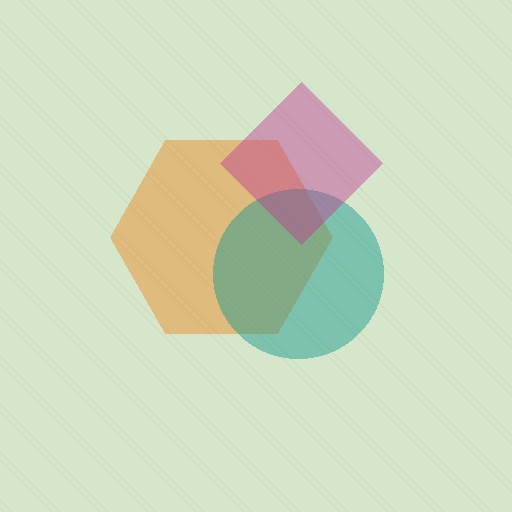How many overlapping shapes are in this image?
There are 3 overlapping shapes in the image.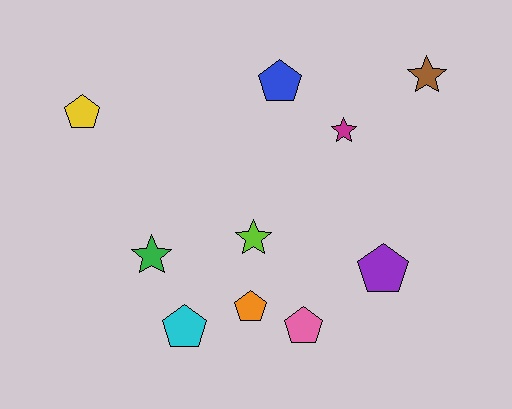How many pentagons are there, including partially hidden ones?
There are 6 pentagons.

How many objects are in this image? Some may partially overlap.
There are 10 objects.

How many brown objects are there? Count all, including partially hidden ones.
There is 1 brown object.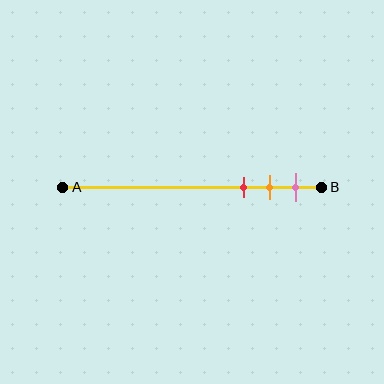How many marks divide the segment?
There are 3 marks dividing the segment.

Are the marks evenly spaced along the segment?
Yes, the marks are approximately evenly spaced.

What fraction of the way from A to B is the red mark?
The red mark is approximately 70% (0.7) of the way from A to B.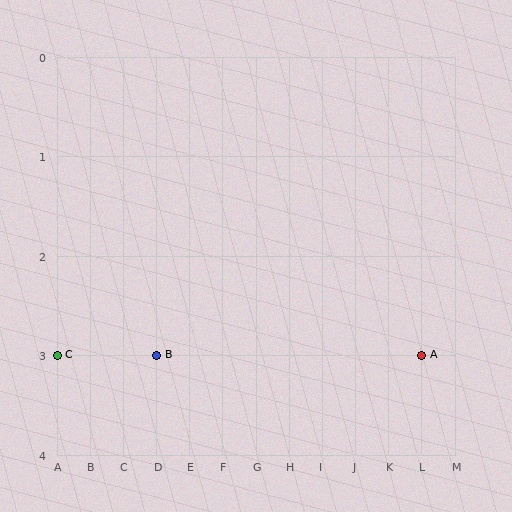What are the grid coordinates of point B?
Point B is at grid coordinates (D, 3).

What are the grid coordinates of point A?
Point A is at grid coordinates (L, 3).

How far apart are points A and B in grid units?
Points A and B are 8 columns apart.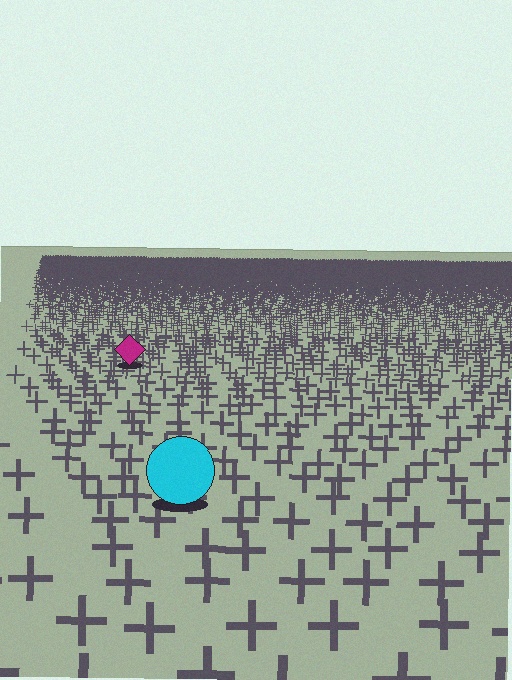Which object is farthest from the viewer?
The magenta diamond is farthest from the viewer. It appears smaller and the ground texture around it is denser.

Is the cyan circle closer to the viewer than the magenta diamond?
Yes. The cyan circle is closer — you can tell from the texture gradient: the ground texture is coarser near it.